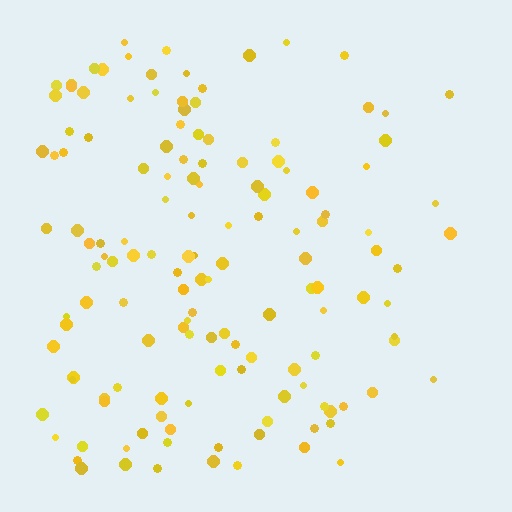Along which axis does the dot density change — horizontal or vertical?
Horizontal.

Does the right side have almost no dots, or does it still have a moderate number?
Still a moderate number, just noticeably fewer than the left.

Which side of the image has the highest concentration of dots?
The left.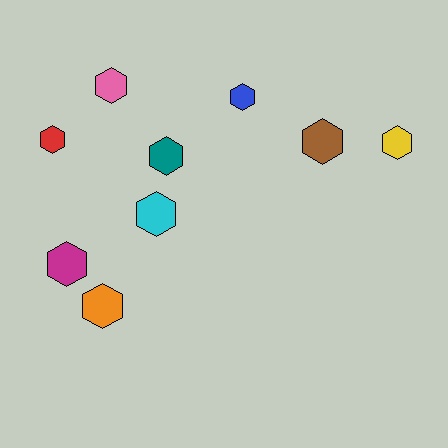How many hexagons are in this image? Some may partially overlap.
There are 9 hexagons.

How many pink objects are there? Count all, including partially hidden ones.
There is 1 pink object.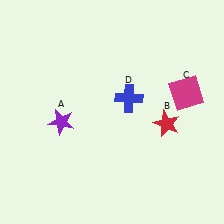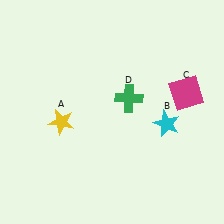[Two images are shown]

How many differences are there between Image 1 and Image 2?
There are 3 differences between the two images.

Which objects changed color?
A changed from purple to yellow. B changed from red to cyan. D changed from blue to green.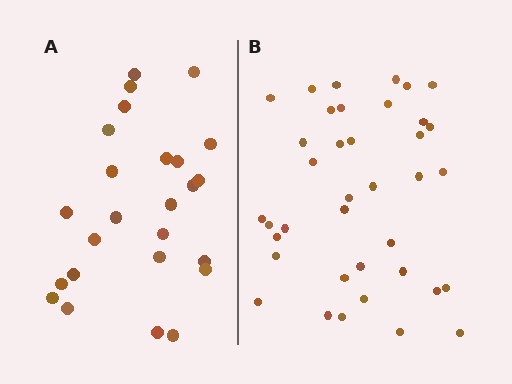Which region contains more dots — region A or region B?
Region B (the right region) has more dots.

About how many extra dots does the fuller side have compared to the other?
Region B has approximately 15 more dots than region A.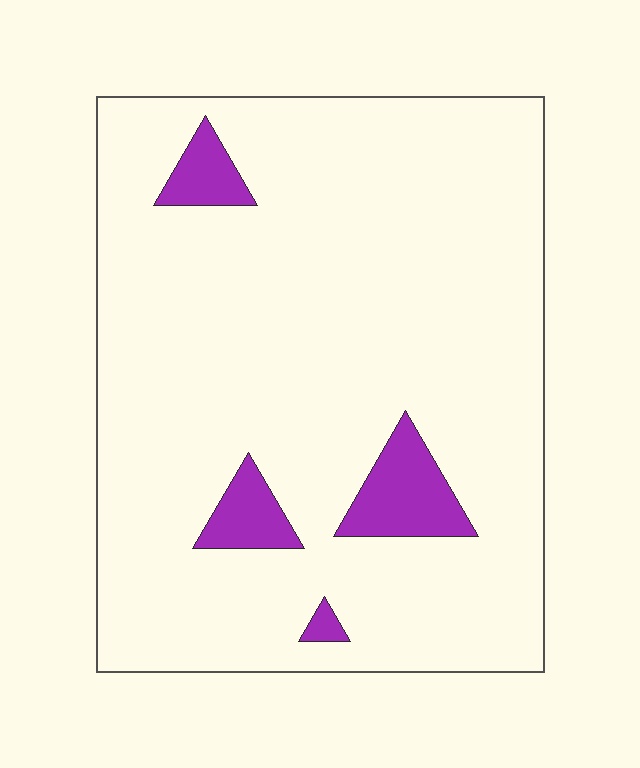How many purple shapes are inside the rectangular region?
4.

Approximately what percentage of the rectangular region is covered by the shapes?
Approximately 10%.